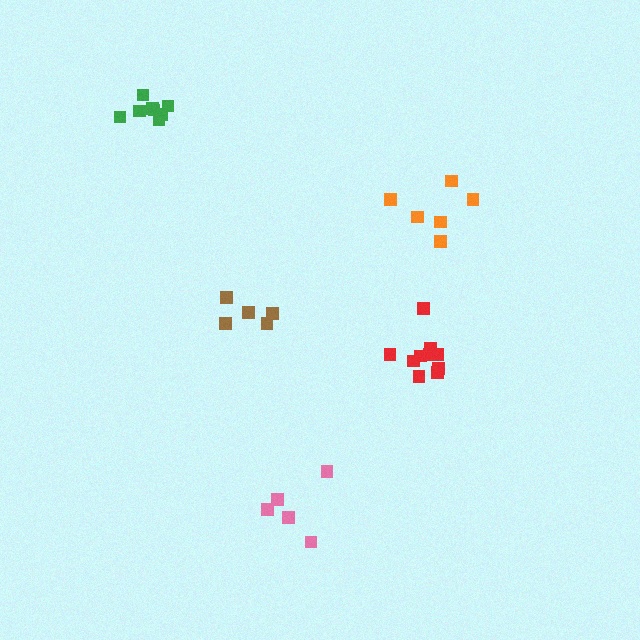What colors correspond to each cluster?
The clusters are colored: green, red, brown, orange, pink.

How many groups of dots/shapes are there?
There are 5 groups.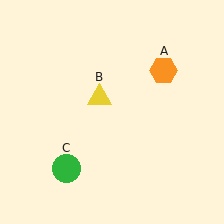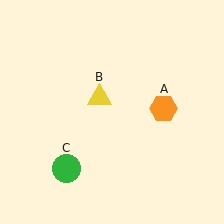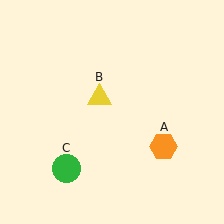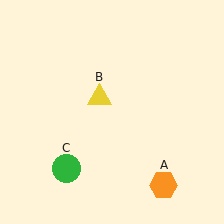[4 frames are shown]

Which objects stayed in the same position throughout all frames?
Yellow triangle (object B) and green circle (object C) remained stationary.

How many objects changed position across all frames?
1 object changed position: orange hexagon (object A).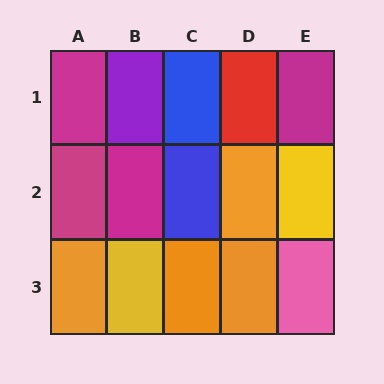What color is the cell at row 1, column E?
Magenta.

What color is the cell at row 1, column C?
Blue.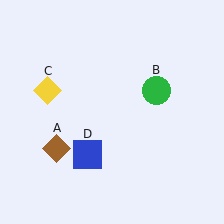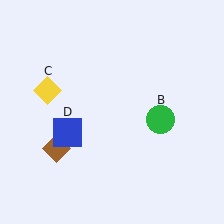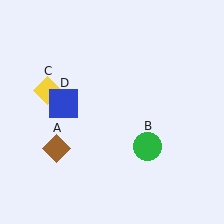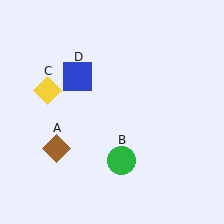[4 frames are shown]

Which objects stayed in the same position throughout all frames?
Brown diamond (object A) and yellow diamond (object C) remained stationary.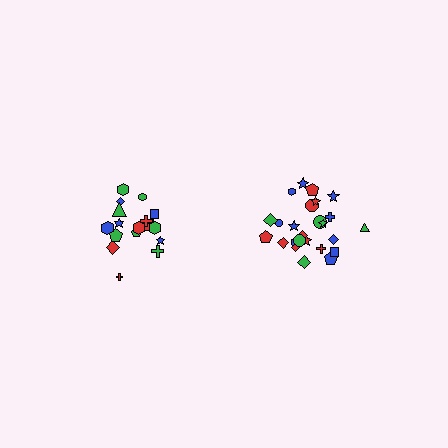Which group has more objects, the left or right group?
The right group.